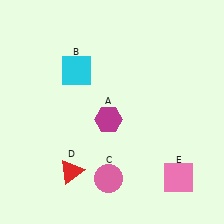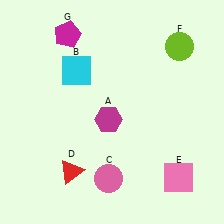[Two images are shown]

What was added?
A lime circle (F), a magenta pentagon (G) were added in Image 2.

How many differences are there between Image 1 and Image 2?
There are 2 differences between the two images.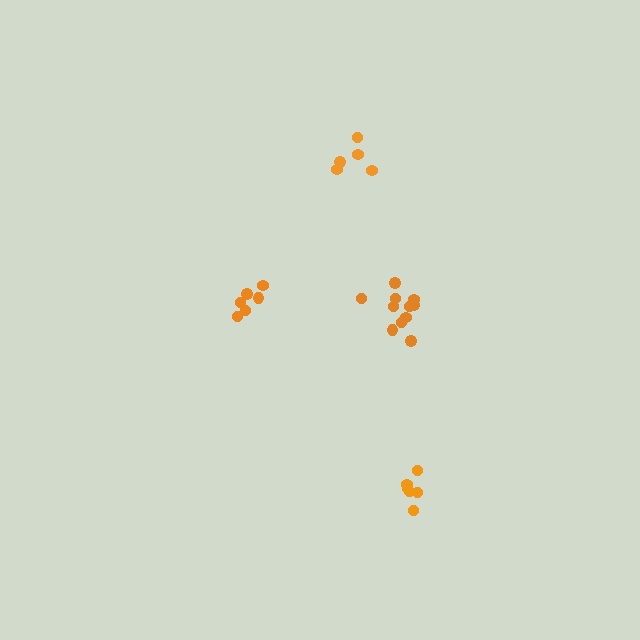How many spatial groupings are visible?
There are 4 spatial groupings.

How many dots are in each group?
Group 1: 6 dots, Group 2: 6 dots, Group 3: 5 dots, Group 4: 11 dots (28 total).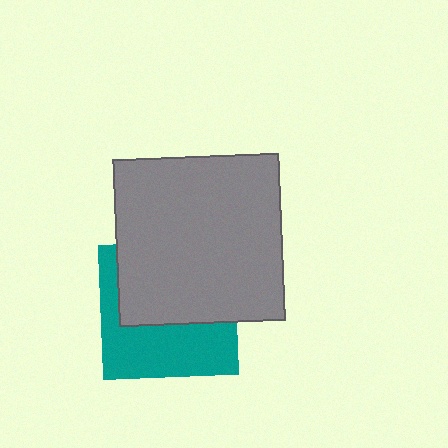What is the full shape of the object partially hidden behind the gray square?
The partially hidden object is a teal square.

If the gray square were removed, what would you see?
You would see the complete teal square.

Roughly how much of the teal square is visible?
About half of it is visible (roughly 46%).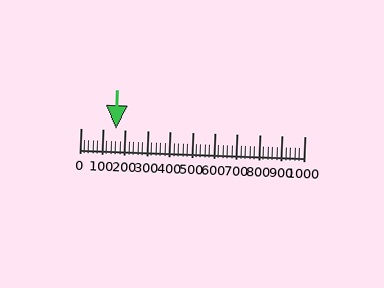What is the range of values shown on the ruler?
The ruler shows values from 0 to 1000.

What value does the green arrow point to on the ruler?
The green arrow points to approximately 160.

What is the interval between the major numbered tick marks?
The major tick marks are spaced 100 units apart.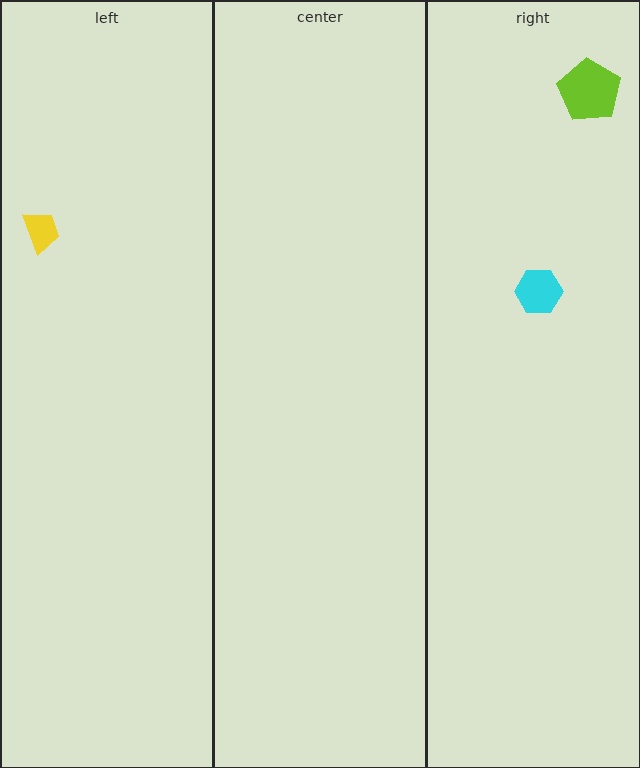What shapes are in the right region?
The lime pentagon, the cyan hexagon.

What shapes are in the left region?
The yellow trapezoid.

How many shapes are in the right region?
2.